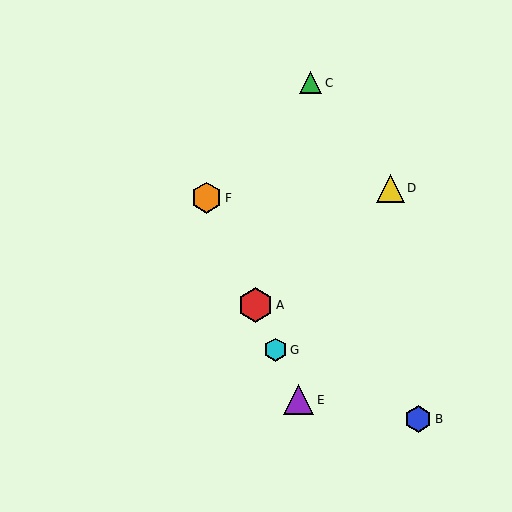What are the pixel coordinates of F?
Object F is at (207, 198).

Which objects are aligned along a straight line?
Objects A, E, F, G are aligned along a straight line.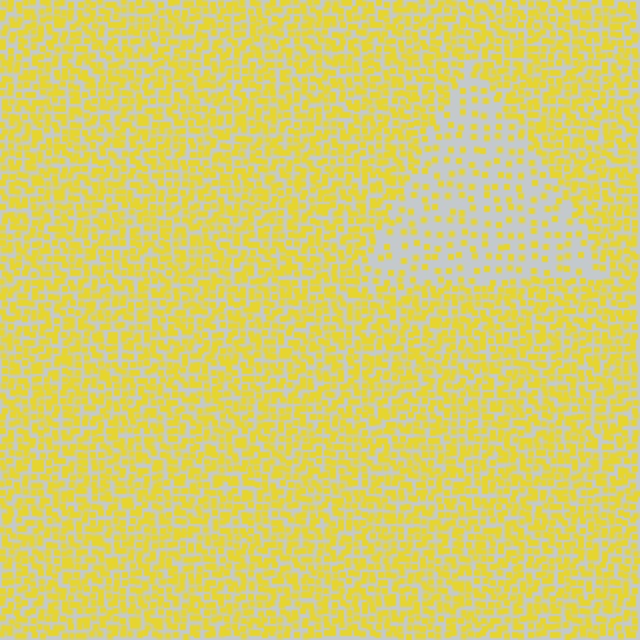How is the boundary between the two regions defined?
The boundary is defined by a change in element density (approximately 2.5x ratio). All elements are the same color, size, and shape.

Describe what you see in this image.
The image contains small yellow elements arranged at two different densities. A triangle-shaped region is visible where the elements are less densely packed than the surrounding area.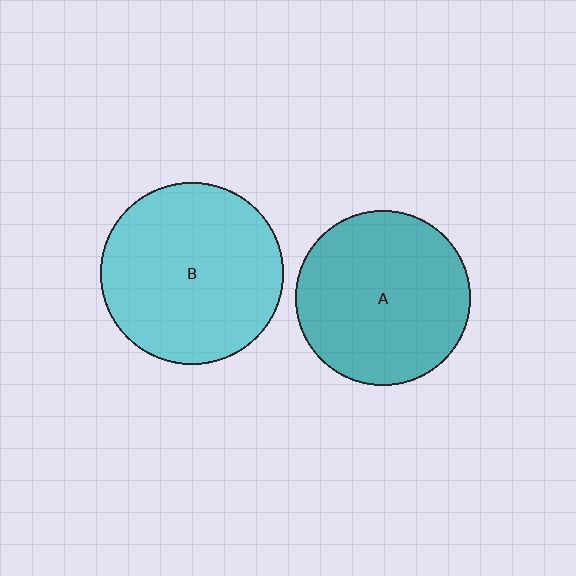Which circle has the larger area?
Circle B (cyan).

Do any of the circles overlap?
No, none of the circles overlap.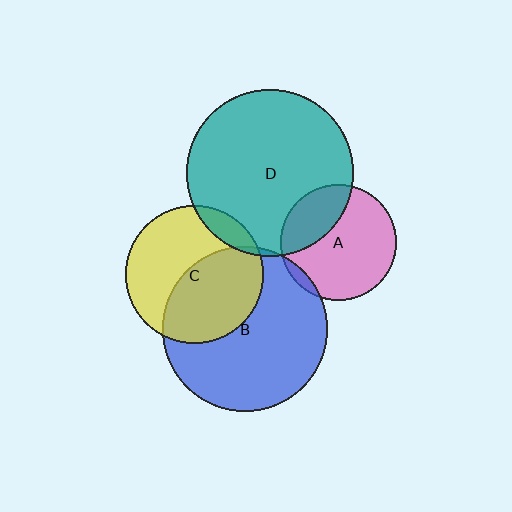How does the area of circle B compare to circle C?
Approximately 1.5 times.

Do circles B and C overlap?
Yes.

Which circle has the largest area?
Circle D (teal).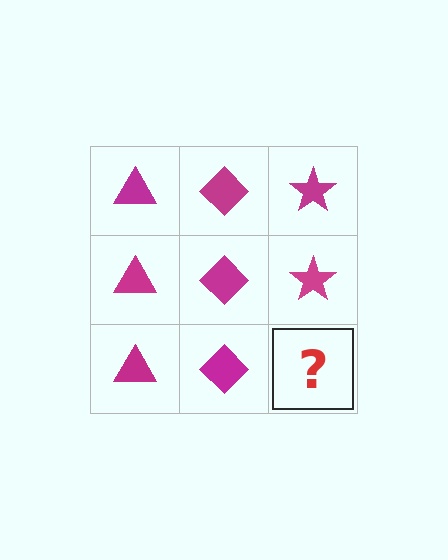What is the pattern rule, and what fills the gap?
The rule is that each column has a consistent shape. The gap should be filled with a magenta star.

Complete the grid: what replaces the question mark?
The question mark should be replaced with a magenta star.